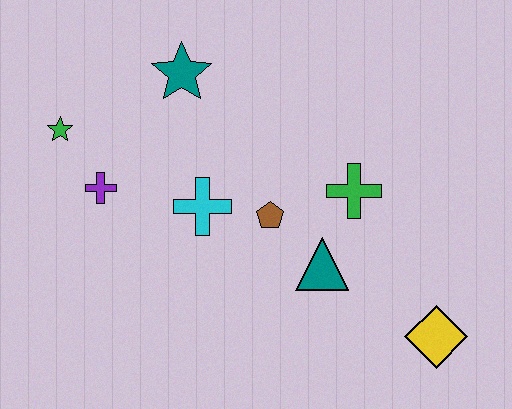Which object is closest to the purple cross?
The green star is closest to the purple cross.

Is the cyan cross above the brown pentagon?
Yes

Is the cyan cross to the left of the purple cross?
No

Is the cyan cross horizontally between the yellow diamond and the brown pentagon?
No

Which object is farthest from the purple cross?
The yellow diamond is farthest from the purple cross.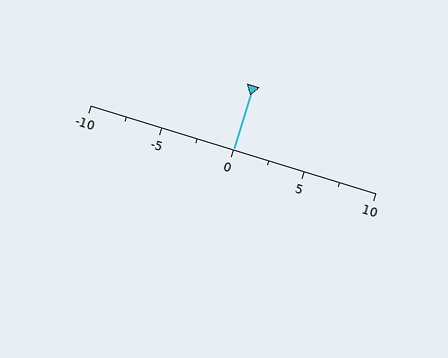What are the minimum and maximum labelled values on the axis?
The axis runs from -10 to 10.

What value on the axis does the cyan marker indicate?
The marker indicates approximately 0.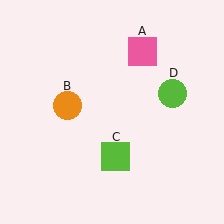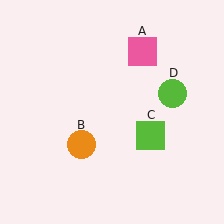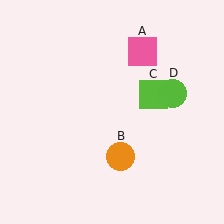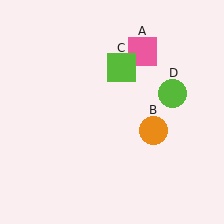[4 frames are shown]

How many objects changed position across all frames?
2 objects changed position: orange circle (object B), lime square (object C).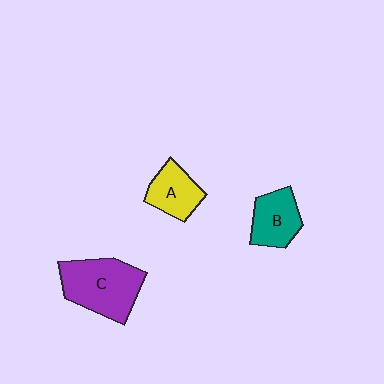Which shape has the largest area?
Shape C (purple).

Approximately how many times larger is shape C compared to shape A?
Approximately 1.7 times.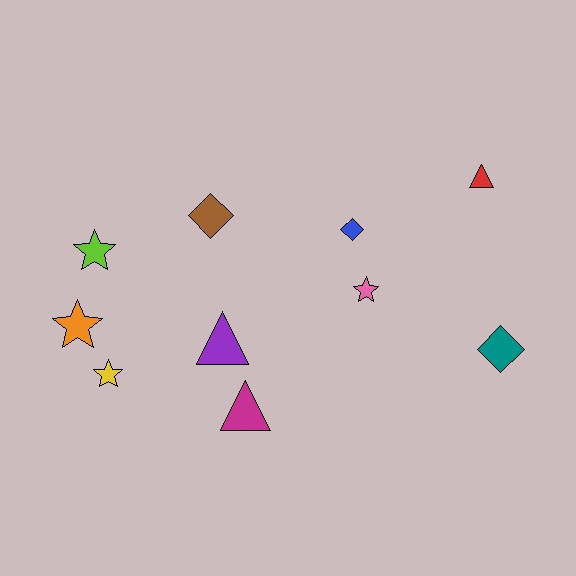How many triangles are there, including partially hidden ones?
There are 3 triangles.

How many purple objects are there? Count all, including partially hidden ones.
There is 1 purple object.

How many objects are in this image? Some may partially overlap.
There are 10 objects.